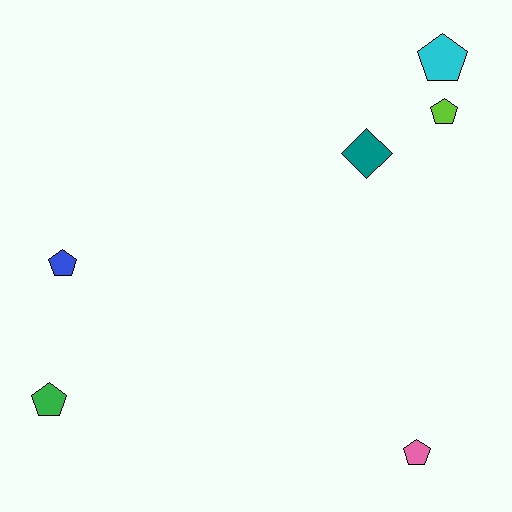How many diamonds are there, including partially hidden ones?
There is 1 diamond.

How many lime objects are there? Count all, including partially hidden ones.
There is 1 lime object.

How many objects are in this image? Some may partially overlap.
There are 6 objects.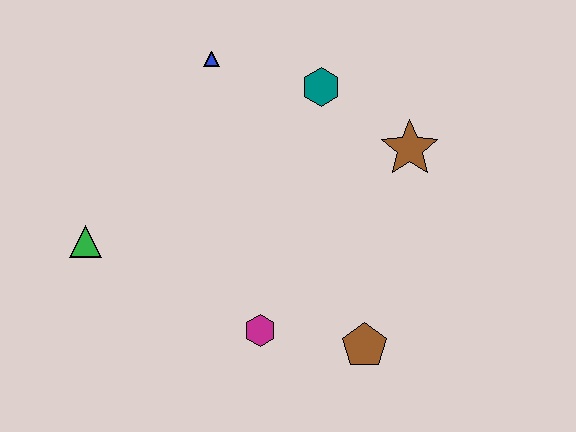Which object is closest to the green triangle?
The magenta hexagon is closest to the green triangle.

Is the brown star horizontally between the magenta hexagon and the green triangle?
No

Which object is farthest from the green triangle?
The brown star is farthest from the green triangle.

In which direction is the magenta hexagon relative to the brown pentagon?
The magenta hexagon is to the left of the brown pentagon.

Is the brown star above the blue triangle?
No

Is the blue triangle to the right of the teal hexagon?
No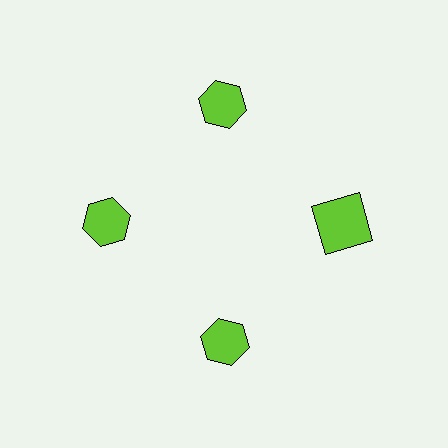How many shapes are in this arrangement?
There are 4 shapes arranged in a ring pattern.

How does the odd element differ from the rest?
It has a different shape: square instead of hexagon.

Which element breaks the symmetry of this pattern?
The lime square at roughly the 3 o'clock position breaks the symmetry. All other shapes are lime hexagons.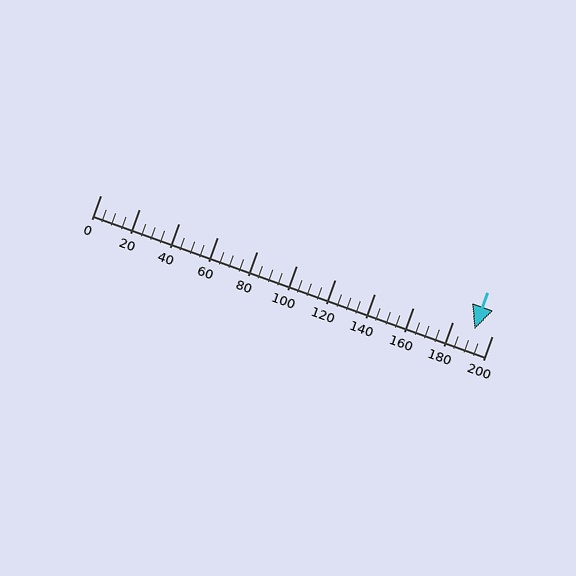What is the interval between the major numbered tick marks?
The major tick marks are spaced 20 units apart.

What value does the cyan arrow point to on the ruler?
The cyan arrow points to approximately 191.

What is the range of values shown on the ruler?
The ruler shows values from 0 to 200.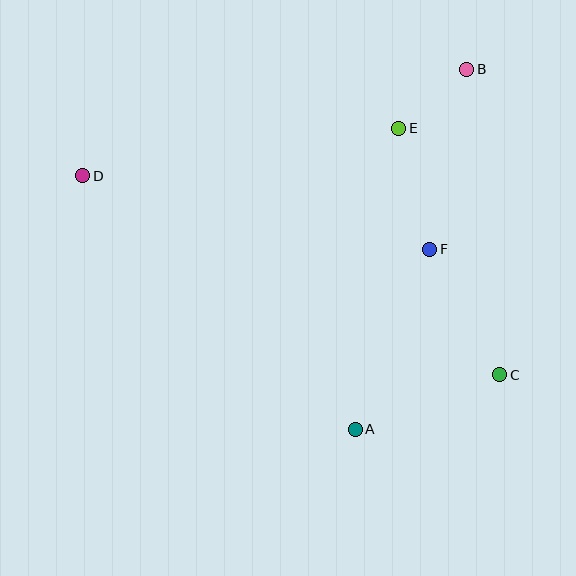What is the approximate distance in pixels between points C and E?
The distance between C and E is approximately 266 pixels.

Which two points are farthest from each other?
Points C and D are farthest from each other.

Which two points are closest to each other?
Points B and E are closest to each other.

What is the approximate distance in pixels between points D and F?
The distance between D and F is approximately 355 pixels.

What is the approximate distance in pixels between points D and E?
The distance between D and E is approximately 320 pixels.